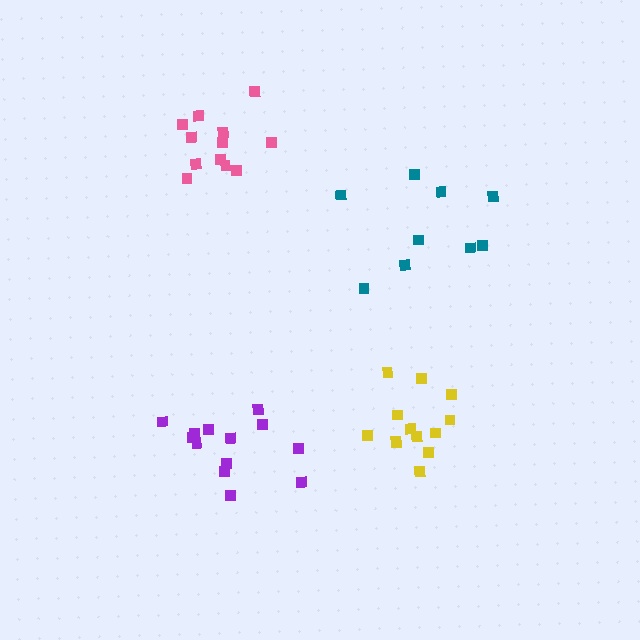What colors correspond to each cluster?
The clusters are colored: teal, purple, pink, yellow.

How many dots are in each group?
Group 1: 9 dots, Group 2: 13 dots, Group 3: 12 dots, Group 4: 13 dots (47 total).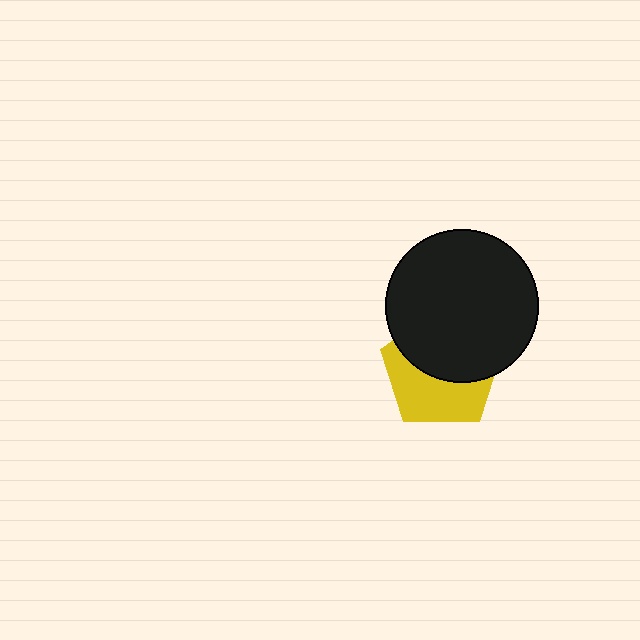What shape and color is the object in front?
The object in front is a black circle.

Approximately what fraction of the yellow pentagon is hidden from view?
Roughly 53% of the yellow pentagon is hidden behind the black circle.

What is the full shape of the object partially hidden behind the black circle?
The partially hidden object is a yellow pentagon.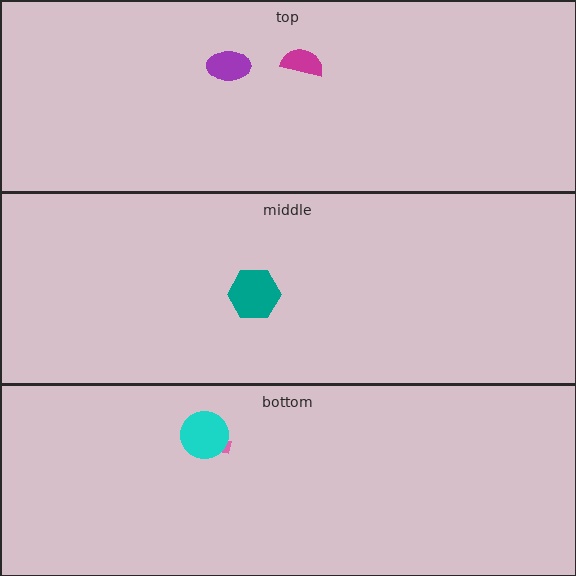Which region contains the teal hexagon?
The middle region.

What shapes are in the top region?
The magenta semicircle, the purple ellipse.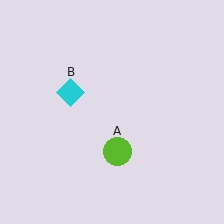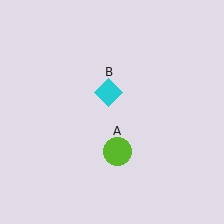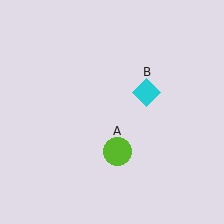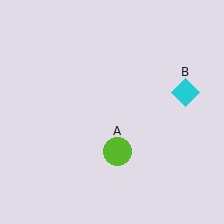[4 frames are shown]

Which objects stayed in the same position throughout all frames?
Lime circle (object A) remained stationary.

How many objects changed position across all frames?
1 object changed position: cyan diamond (object B).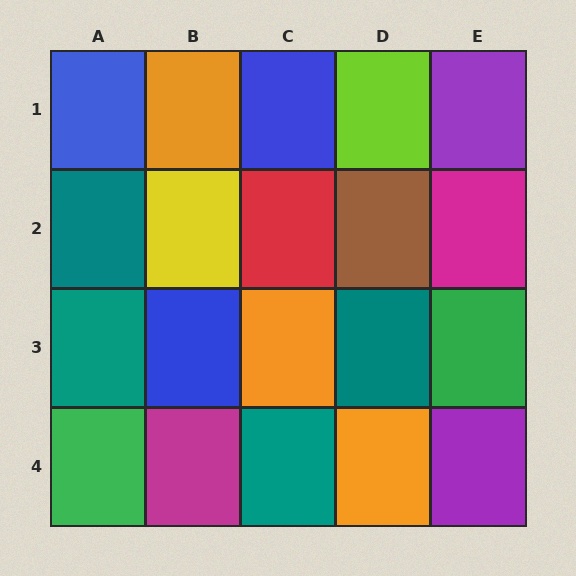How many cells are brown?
1 cell is brown.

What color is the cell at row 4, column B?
Magenta.